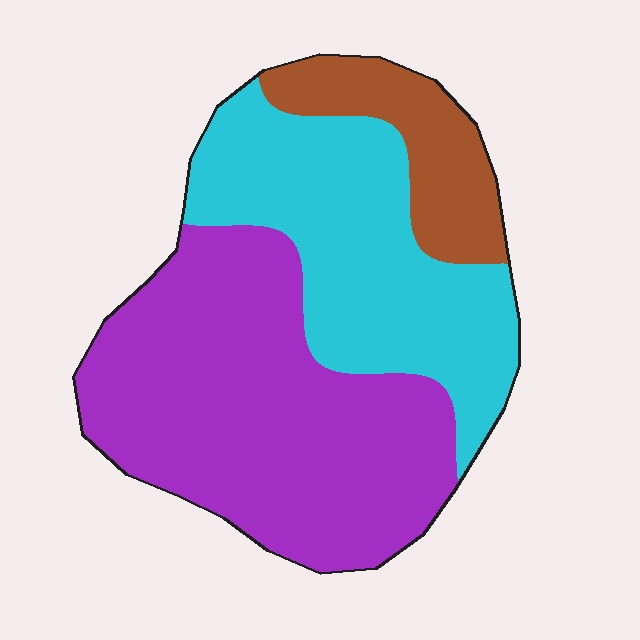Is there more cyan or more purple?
Purple.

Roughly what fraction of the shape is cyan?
Cyan takes up about one third (1/3) of the shape.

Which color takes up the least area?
Brown, at roughly 15%.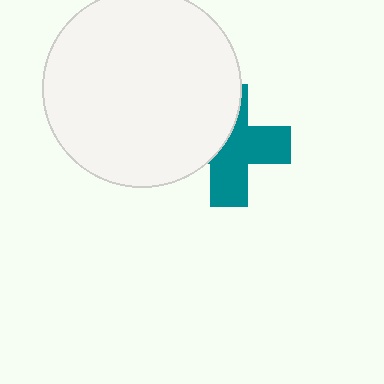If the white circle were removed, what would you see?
You would see the complete teal cross.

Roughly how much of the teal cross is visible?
About half of it is visible (roughly 57%).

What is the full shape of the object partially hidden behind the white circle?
The partially hidden object is a teal cross.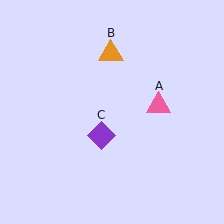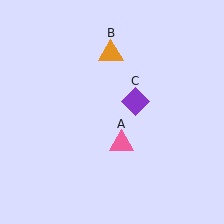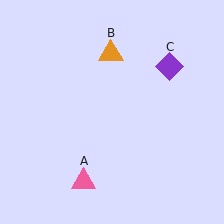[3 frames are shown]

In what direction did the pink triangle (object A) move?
The pink triangle (object A) moved down and to the left.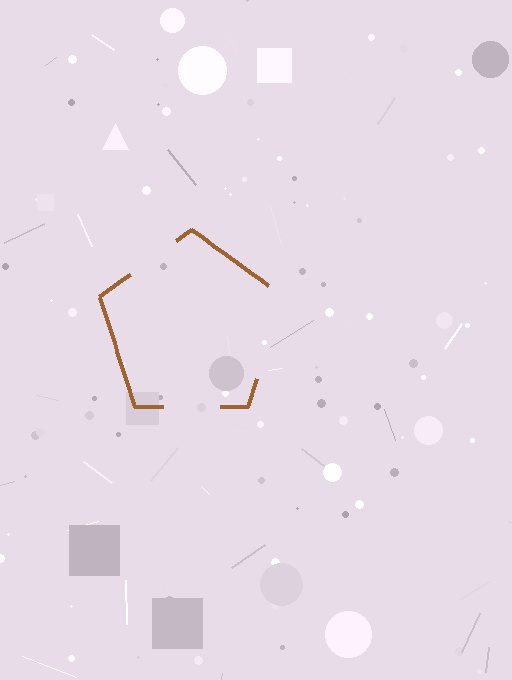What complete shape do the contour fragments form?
The contour fragments form a pentagon.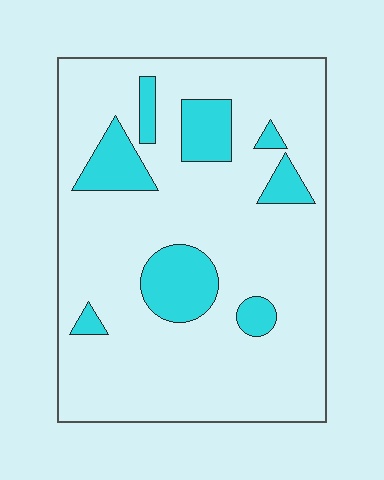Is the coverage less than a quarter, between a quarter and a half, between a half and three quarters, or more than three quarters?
Less than a quarter.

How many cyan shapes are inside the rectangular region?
8.